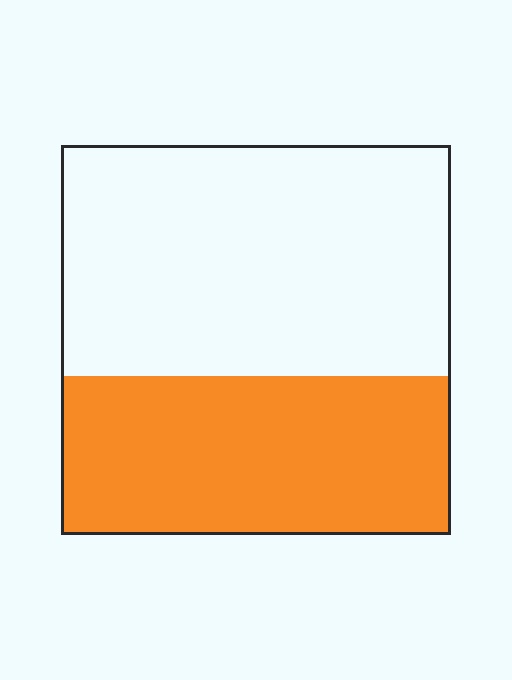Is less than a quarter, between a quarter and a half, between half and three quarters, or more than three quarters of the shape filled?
Between a quarter and a half.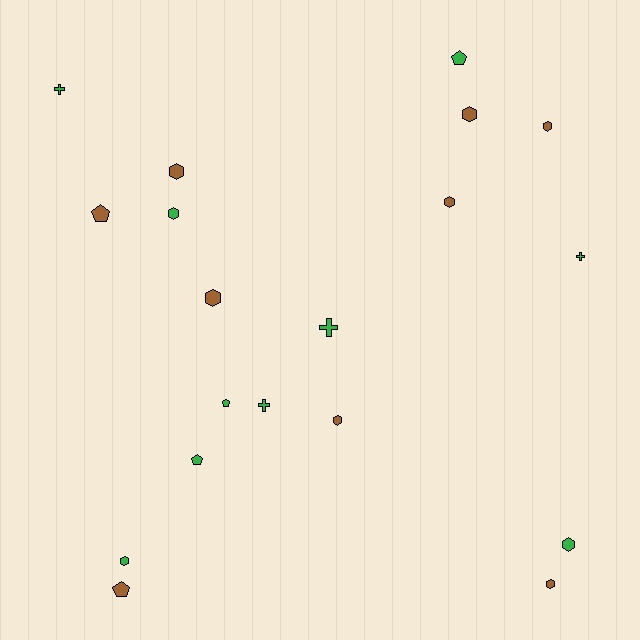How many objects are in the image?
There are 19 objects.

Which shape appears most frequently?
Hexagon, with 10 objects.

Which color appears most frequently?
Green, with 10 objects.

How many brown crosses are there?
There are no brown crosses.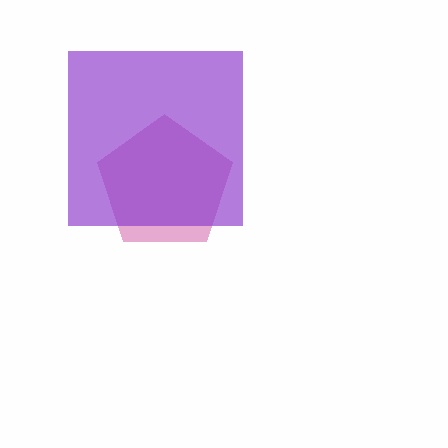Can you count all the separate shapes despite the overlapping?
Yes, there are 2 separate shapes.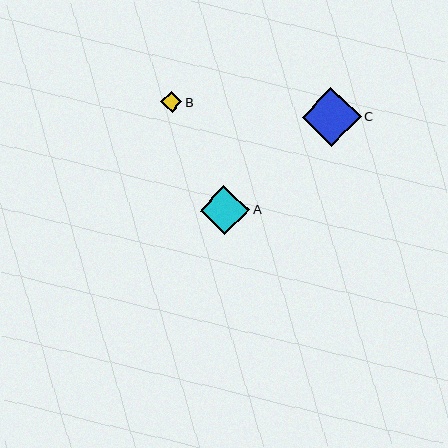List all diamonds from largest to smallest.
From largest to smallest: C, A, B.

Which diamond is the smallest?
Diamond B is the smallest with a size of approximately 21 pixels.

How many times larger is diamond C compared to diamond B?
Diamond C is approximately 2.8 times the size of diamond B.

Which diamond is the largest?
Diamond C is the largest with a size of approximately 59 pixels.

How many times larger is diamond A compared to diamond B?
Diamond A is approximately 2.4 times the size of diamond B.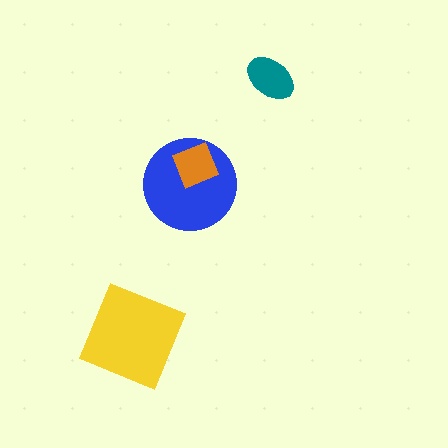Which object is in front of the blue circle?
The orange diamond is in front of the blue circle.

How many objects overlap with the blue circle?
1 object overlaps with the blue circle.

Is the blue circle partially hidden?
Yes, it is partially covered by another shape.